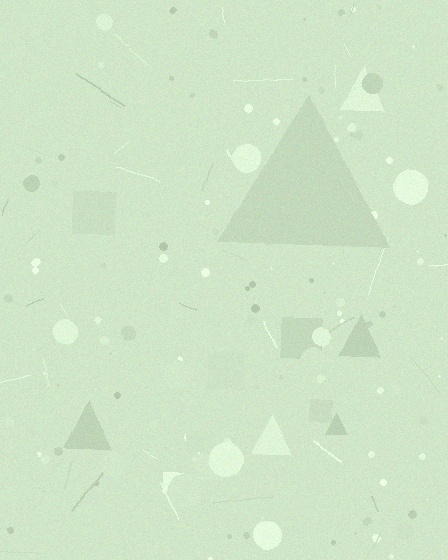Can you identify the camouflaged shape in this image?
The camouflaged shape is a triangle.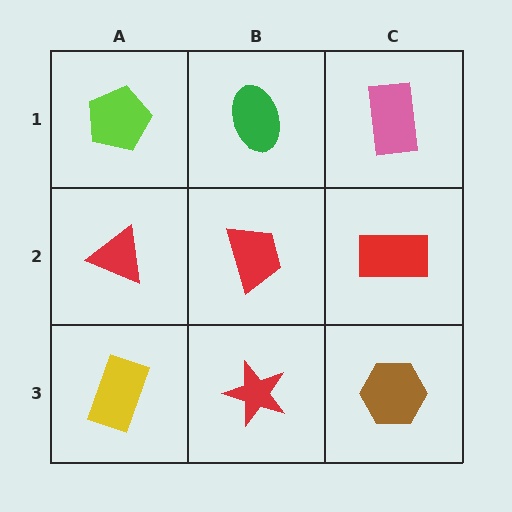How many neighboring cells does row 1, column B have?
3.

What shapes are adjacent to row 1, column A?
A red triangle (row 2, column A), a green ellipse (row 1, column B).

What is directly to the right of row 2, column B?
A red rectangle.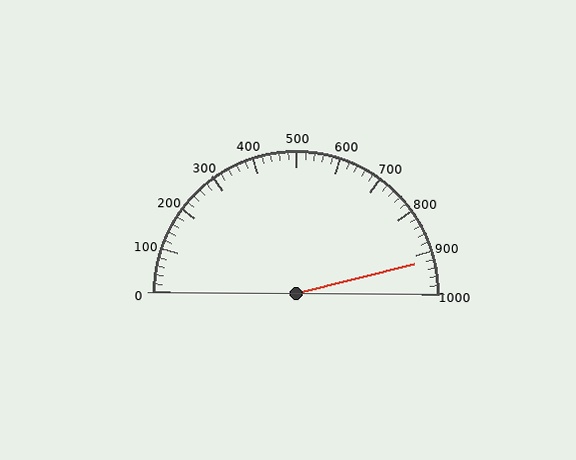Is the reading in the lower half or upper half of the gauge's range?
The reading is in the upper half of the range (0 to 1000).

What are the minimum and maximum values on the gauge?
The gauge ranges from 0 to 1000.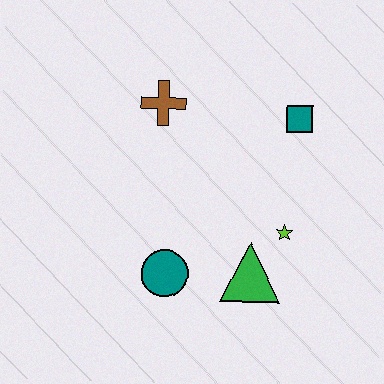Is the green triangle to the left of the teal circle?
No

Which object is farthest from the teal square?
The teal circle is farthest from the teal square.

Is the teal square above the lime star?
Yes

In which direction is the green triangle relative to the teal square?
The green triangle is below the teal square.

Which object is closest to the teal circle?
The green triangle is closest to the teal circle.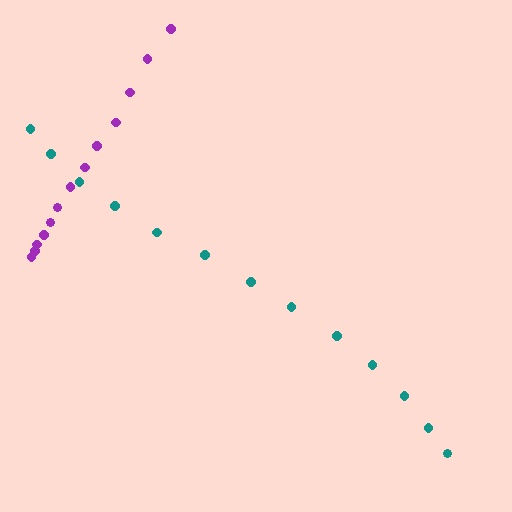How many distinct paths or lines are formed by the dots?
There are 2 distinct paths.